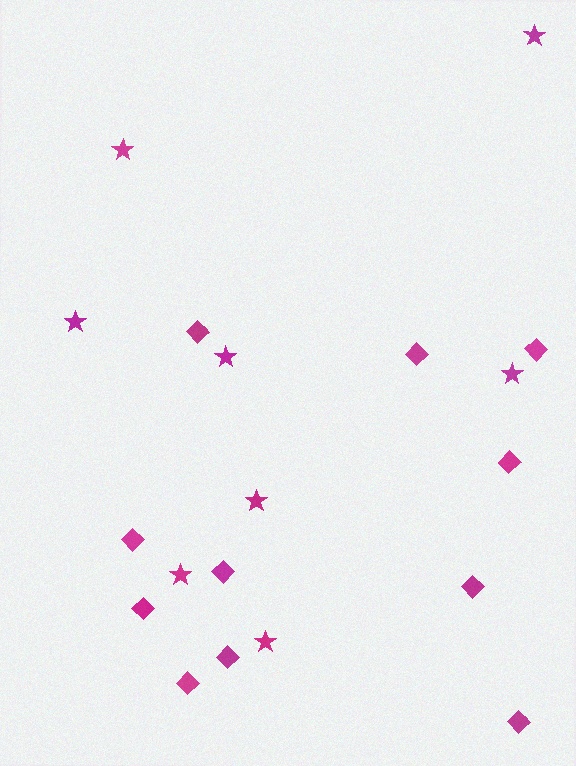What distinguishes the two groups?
There are 2 groups: one group of stars (8) and one group of diamonds (11).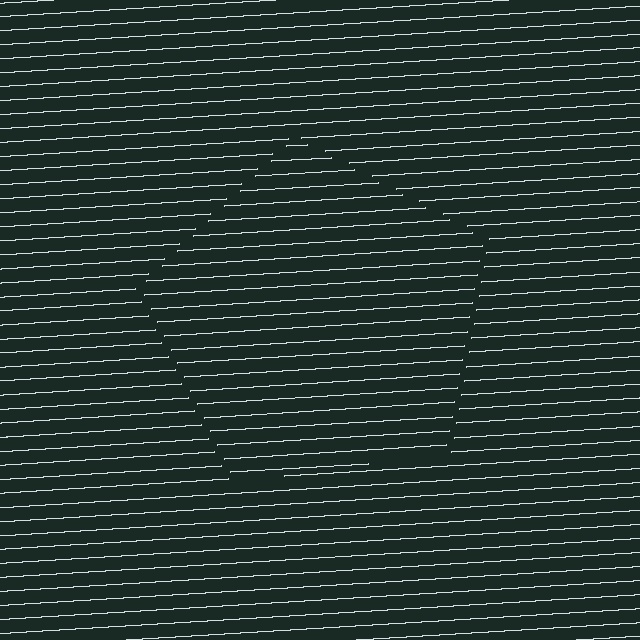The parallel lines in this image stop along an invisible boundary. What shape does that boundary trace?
An illusory pentagon. The interior of the shape contains the same grating, shifted by half a period — the contour is defined by the phase discontinuity where line-ends from the inner and outer gratings abut.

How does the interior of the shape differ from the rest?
The interior of the shape contains the same grating, shifted by half a period — the contour is defined by the phase discontinuity where line-ends from the inner and outer gratings abut.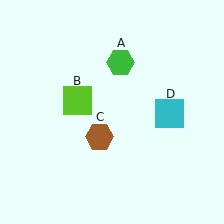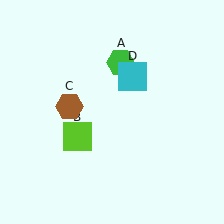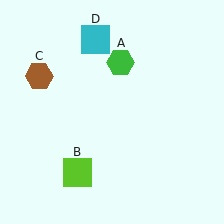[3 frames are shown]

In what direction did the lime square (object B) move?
The lime square (object B) moved down.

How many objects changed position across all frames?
3 objects changed position: lime square (object B), brown hexagon (object C), cyan square (object D).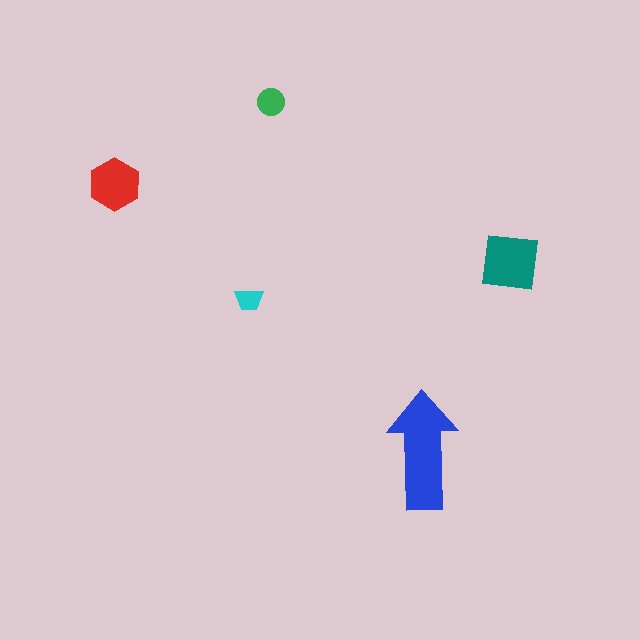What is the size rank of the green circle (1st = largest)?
4th.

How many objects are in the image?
There are 5 objects in the image.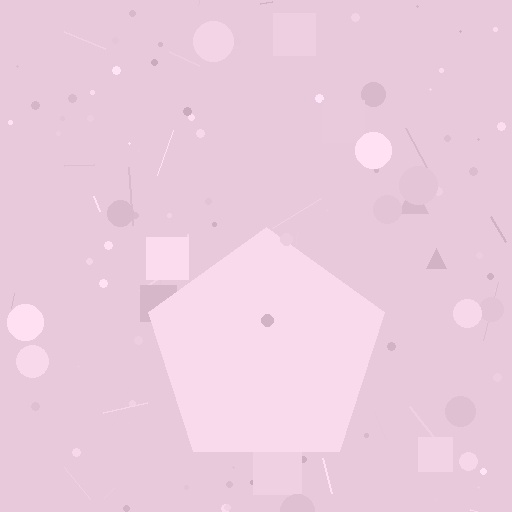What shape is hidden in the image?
A pentagon is hidden in the image.